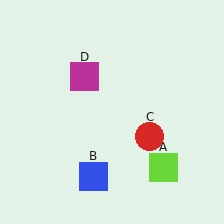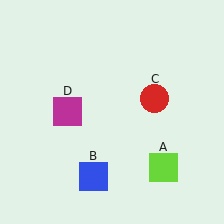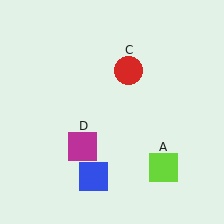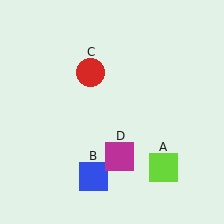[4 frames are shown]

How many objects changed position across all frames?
2 objects changed position: red circle (object C), magenta square (object D).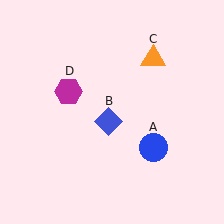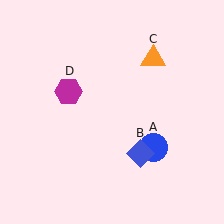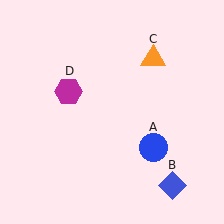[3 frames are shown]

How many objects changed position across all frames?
1 object changed position: blue diamond (object B).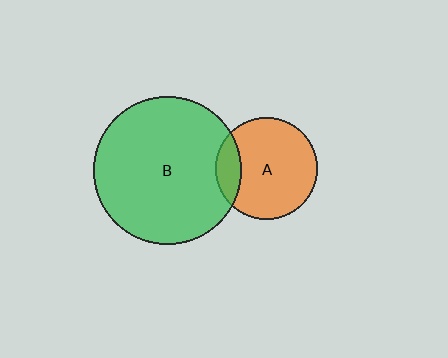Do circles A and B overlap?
Yes.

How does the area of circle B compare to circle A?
Approximately 2.1 times.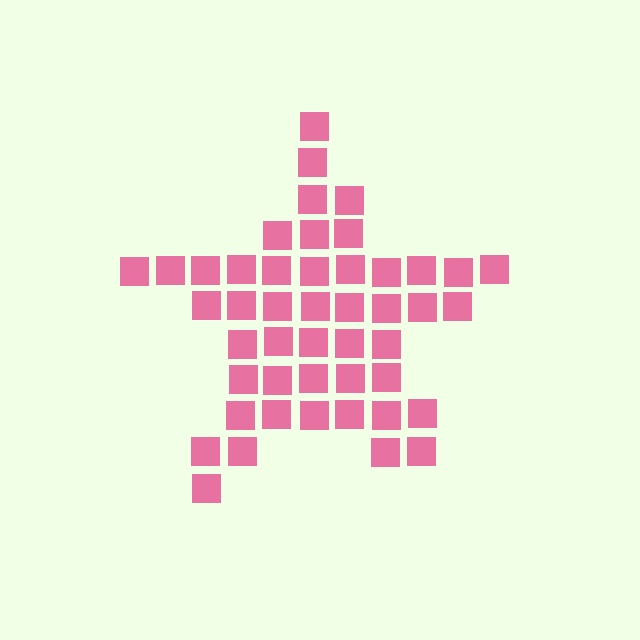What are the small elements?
The small elements are squares.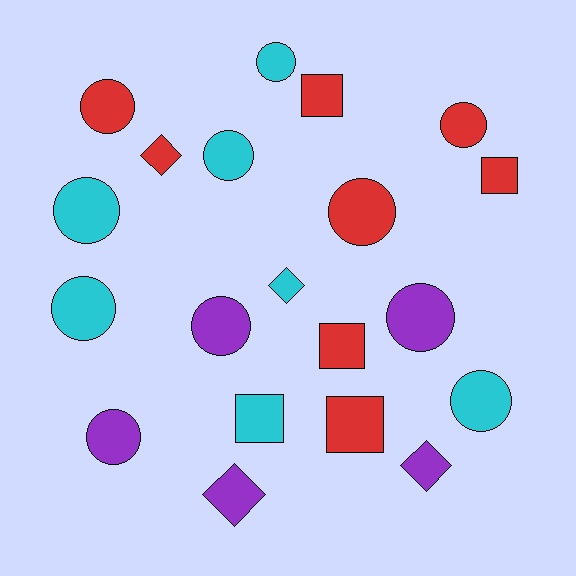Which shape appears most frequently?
Circle, with 11 objects.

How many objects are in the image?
There are 20 objects.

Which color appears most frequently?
Red, with 8 objects.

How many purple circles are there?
There are 3 purple circles.